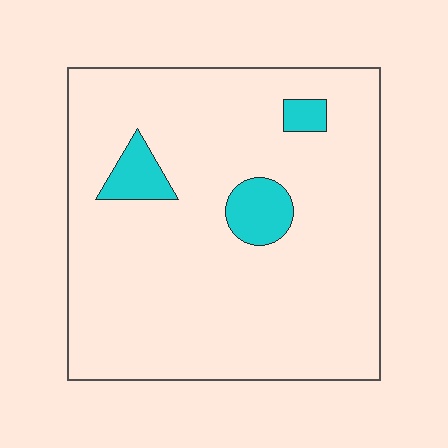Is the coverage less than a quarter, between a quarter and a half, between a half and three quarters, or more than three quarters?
Less than a quarter.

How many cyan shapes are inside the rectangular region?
3.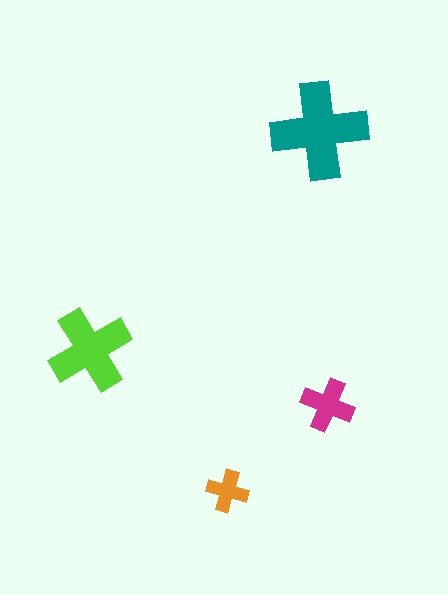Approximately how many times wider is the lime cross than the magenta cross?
About 1.5 times wider.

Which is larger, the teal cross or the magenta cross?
The teal one.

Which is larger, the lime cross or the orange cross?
The lime one.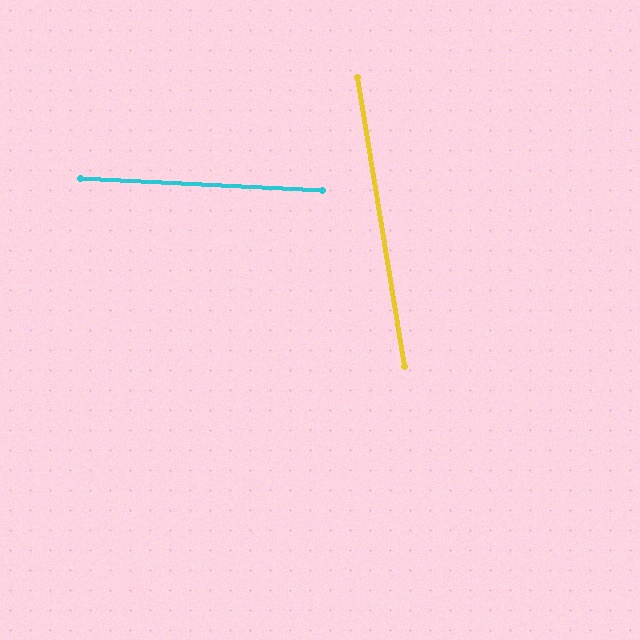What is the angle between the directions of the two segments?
Approximately 78 degrees.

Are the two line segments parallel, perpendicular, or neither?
Neither parallel nor perpendicular — they differ by about 78°.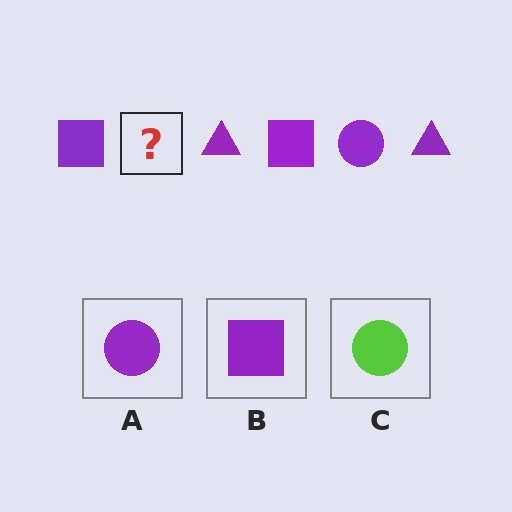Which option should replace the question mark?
Option A.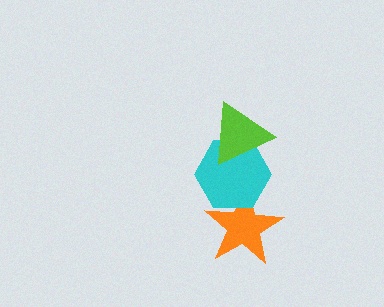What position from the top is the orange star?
The orange star is 3rd from the top.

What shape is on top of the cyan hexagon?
The lime triangle is on top of the cyan hexagon.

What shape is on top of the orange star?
The cyan hexagon is on top of the orange star.